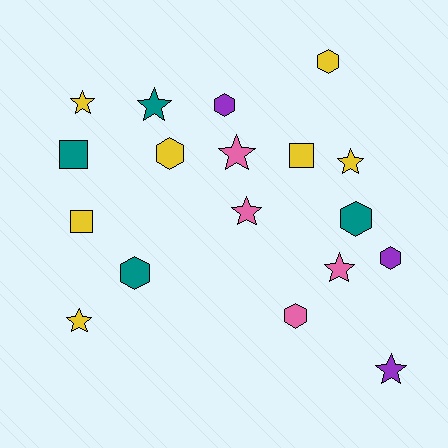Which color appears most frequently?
Yellow, with 7 objects.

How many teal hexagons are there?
There are 2 teal hexagons.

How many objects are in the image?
There are 18 objects.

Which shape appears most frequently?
Star, with 8 objects.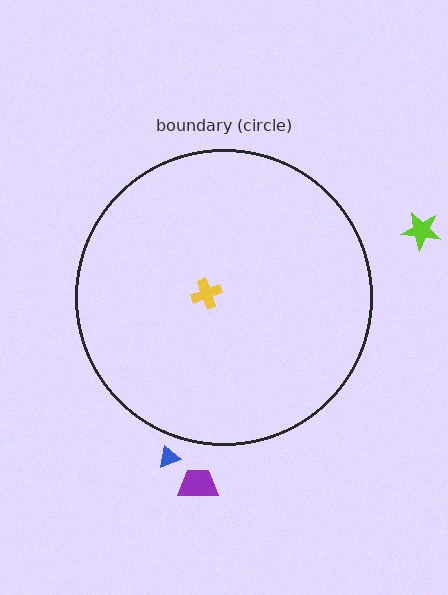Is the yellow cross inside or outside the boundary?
Inside.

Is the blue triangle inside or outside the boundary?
Outside.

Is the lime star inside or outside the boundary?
Outside.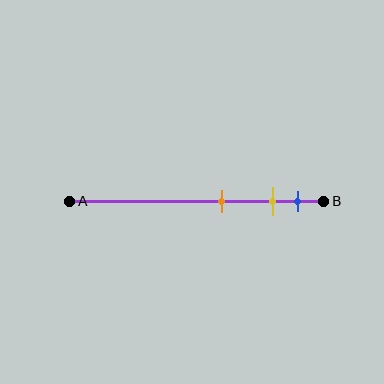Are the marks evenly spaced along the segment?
No, the marks are not evenly spaced.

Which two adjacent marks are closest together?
The yellow and blue marks are the closest adjacent pair.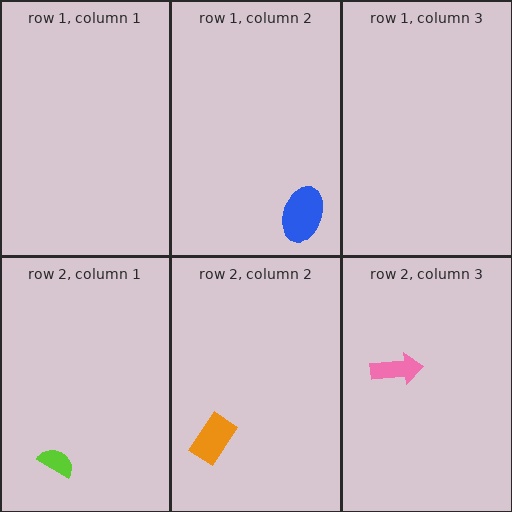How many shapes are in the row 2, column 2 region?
1.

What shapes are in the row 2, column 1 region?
The lime semicircle.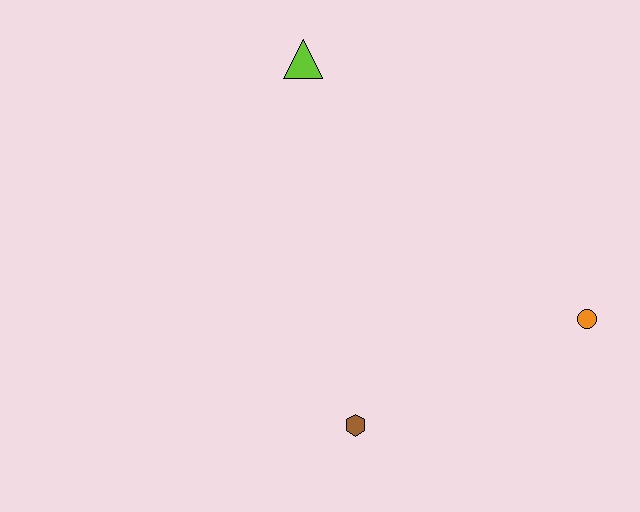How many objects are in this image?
There are 3 objects.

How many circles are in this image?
There is 1 circle.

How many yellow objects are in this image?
There are no yellow objects.